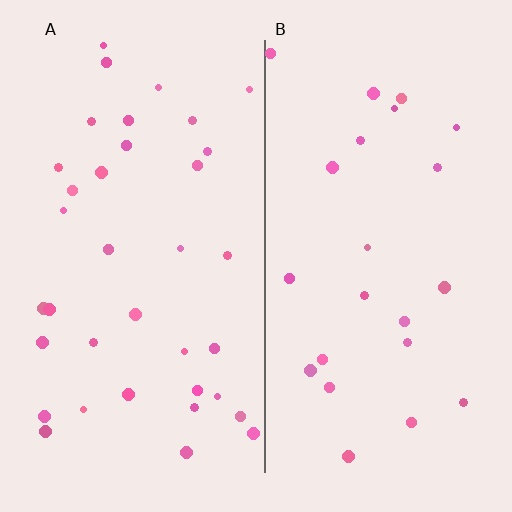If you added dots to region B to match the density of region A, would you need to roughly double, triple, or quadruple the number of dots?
Approximately double.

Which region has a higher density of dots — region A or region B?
A (the left).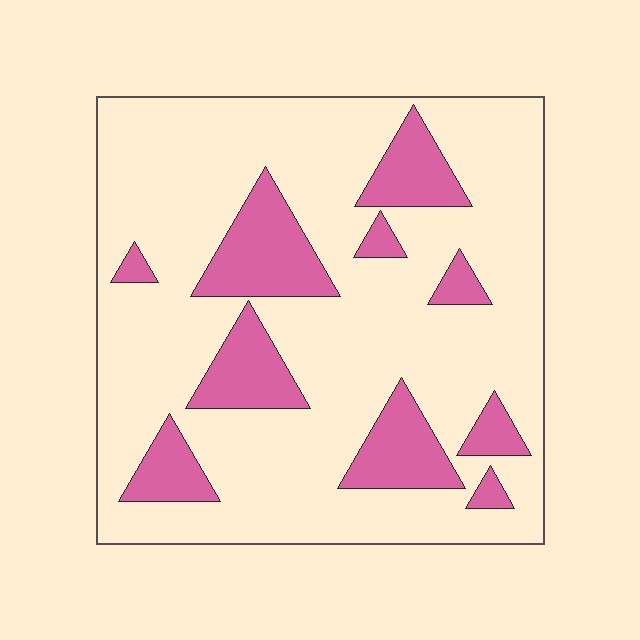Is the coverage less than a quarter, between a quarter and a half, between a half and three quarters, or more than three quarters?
Less than a quarter.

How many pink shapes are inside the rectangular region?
10.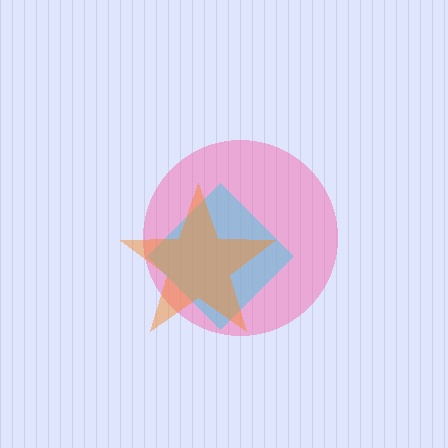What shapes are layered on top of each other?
The layered shapes are: a pink circle, a cyan diamond, an orange star.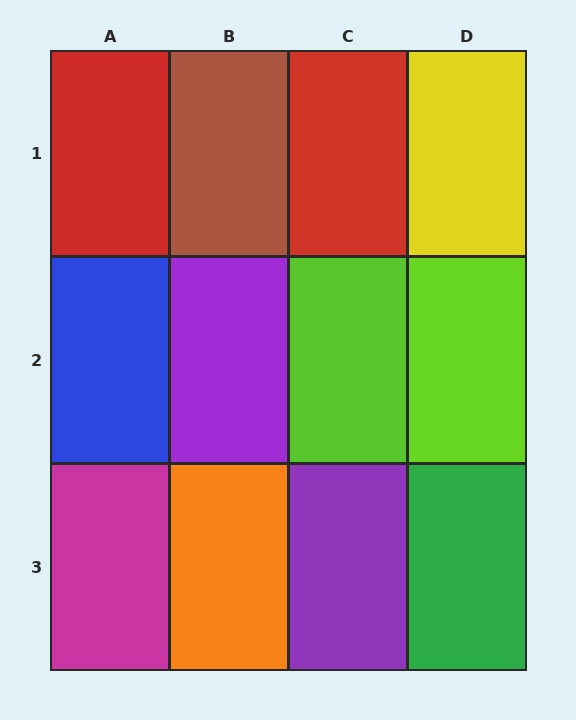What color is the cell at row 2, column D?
Lime.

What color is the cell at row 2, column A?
Blue.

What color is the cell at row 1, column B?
Brown.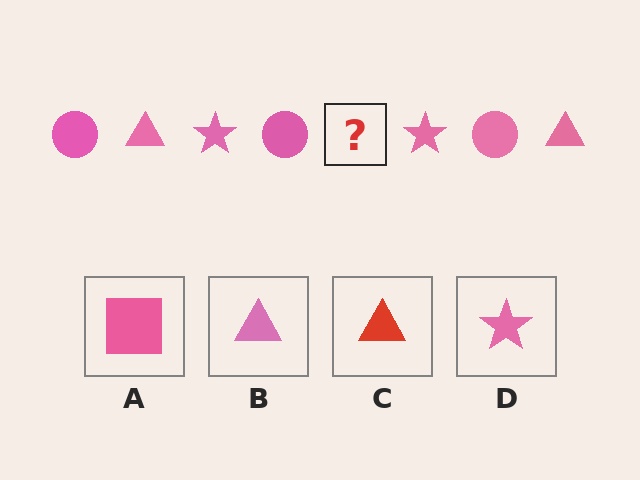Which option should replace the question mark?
Option B.